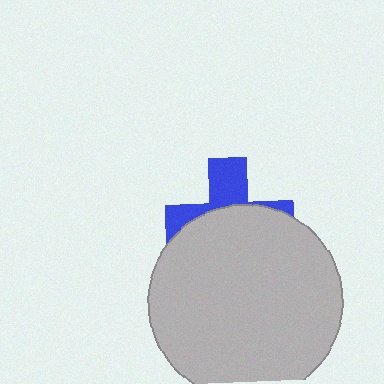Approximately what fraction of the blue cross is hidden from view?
Roughly 63% of the blue cross is hidden behind the light gray circle.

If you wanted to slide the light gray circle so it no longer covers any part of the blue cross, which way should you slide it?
Slide it down — that is the most direct way to separate the two shapes.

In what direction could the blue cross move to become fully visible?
The blue cross could move up. That would shift it out from behind the light gray circle entirely.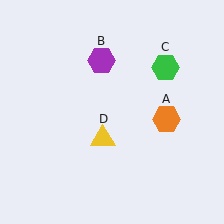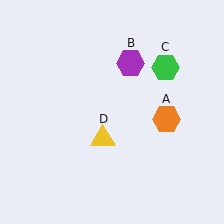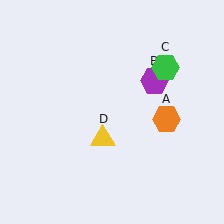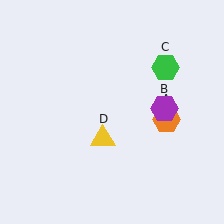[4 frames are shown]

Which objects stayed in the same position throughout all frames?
Orange hexagon (object A) and green hexagon (object C) and yellow triangle (object D) remained stationary.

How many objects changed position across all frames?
1 object changed position: purple hexagon (object B).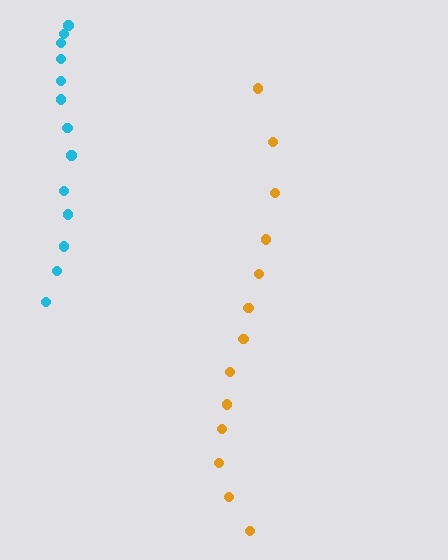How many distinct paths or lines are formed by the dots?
There are 2 distinct paths.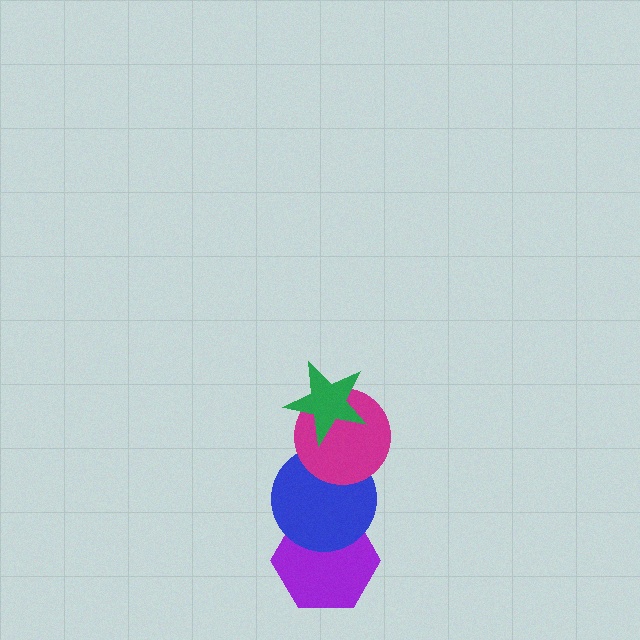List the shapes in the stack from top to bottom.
From top to bottom: the green star, the magenta circle, the blue circle, the purple hexagon.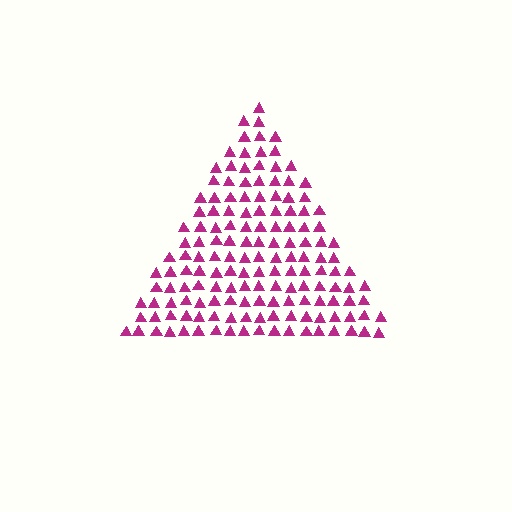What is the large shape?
The large shape is a triangle.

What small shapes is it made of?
It is made of small triangles.